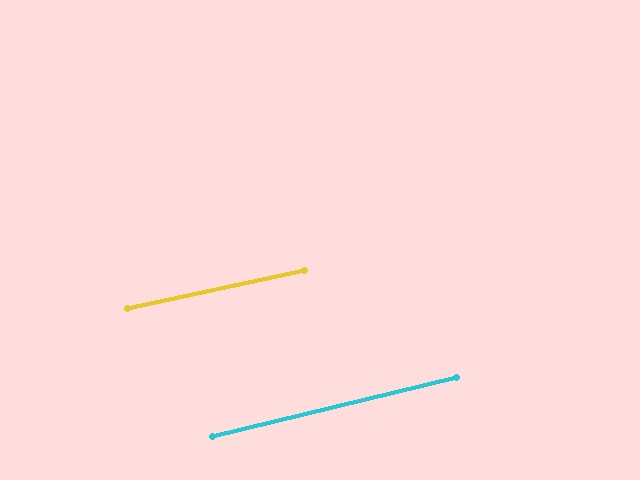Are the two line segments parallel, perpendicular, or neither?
Parallel — their directions differ by only 1.4°.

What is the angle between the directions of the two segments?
Approximately 1 degree.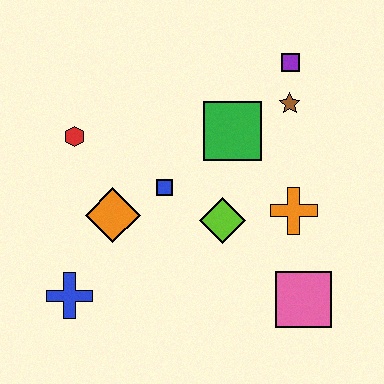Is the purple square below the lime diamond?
No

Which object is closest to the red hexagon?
The orange diamond is closest to the red hexagon.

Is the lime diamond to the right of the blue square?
Yes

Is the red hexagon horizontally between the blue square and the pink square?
No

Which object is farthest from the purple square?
The blue cross is farthest from the purple square.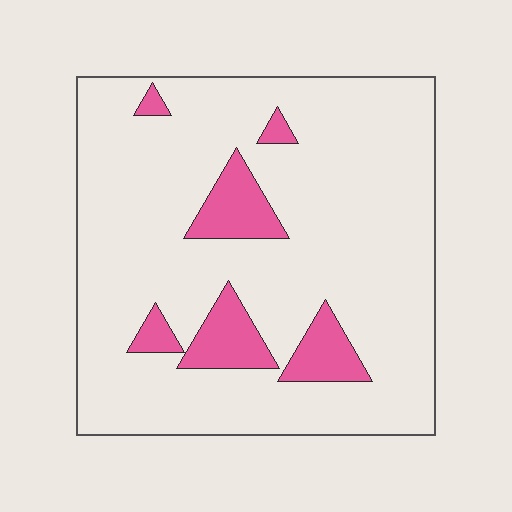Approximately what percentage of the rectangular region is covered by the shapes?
Approximately 15%.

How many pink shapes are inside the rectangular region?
6.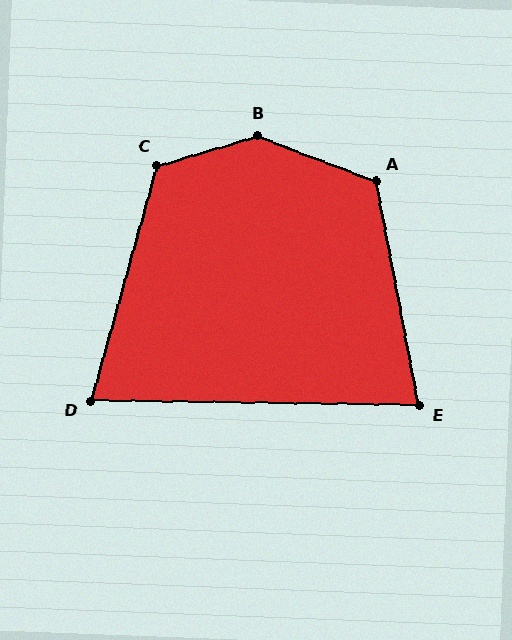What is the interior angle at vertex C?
Approximately 122 degrees (obtuse).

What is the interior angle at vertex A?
Approximately 121 degrees (obtuse).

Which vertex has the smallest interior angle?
D, at approximately 75 degrees.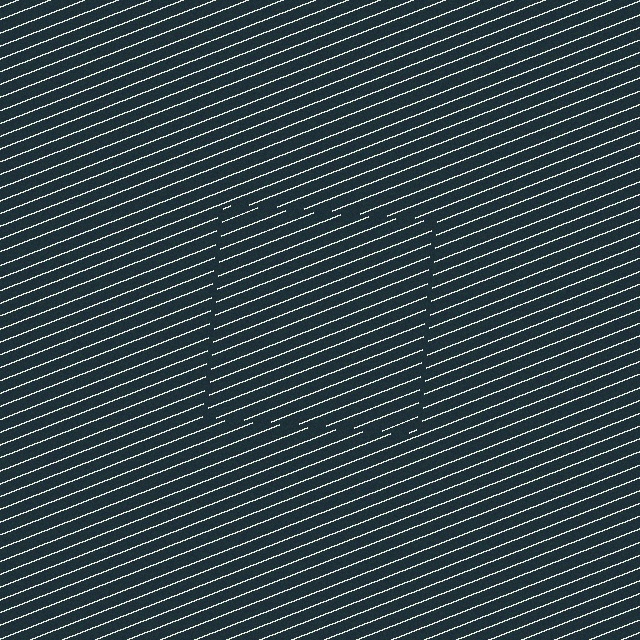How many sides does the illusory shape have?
4 sides — the line-ends trace a square.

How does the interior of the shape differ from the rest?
The interior of the shape contains the same grating, shifted by half a period — the contour is defined by the phase discontinuity where line-ends from the inner and outer gratings abut.